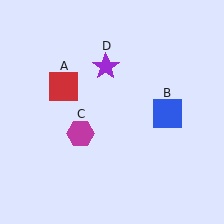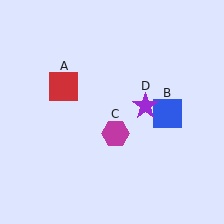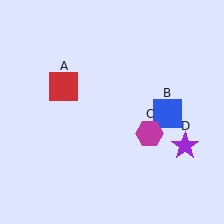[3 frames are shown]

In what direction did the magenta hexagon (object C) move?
The magenta hexagon (object C) moved right.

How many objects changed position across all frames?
2 objects changed position: magenta hexagon (object C), purple star (object D).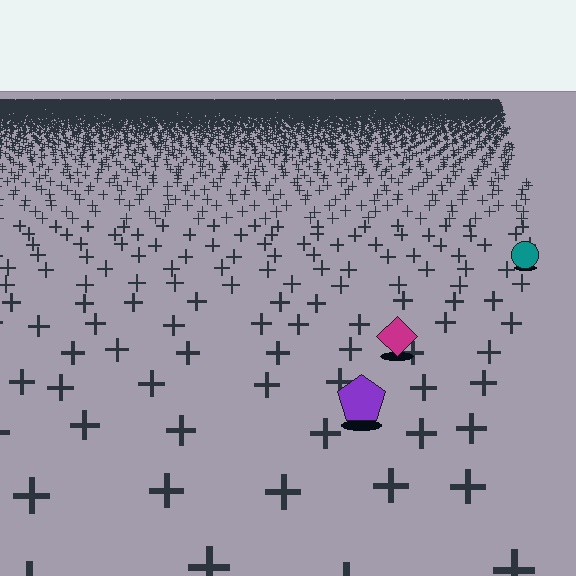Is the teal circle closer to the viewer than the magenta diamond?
No. The magenta diamond is closer — you can tell from the texture gradient: the ground texture is coarser near it.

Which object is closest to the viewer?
The purple pentagon is closest. The texture marks near it are larger and more spread out.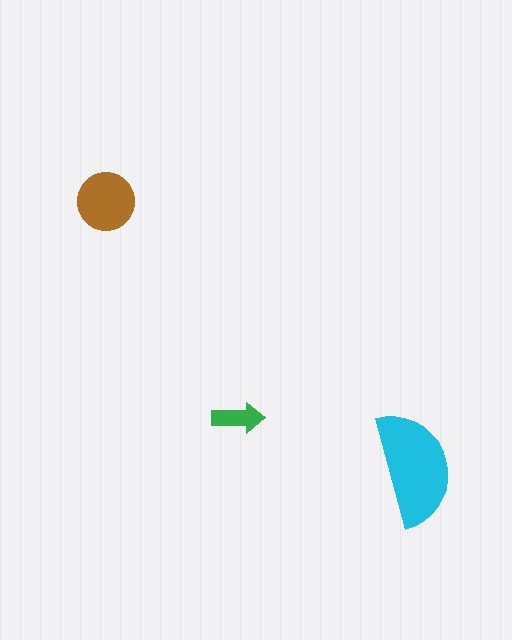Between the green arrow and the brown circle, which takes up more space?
The brown circle.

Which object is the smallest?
The green arrow.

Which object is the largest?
The cyan semicircle.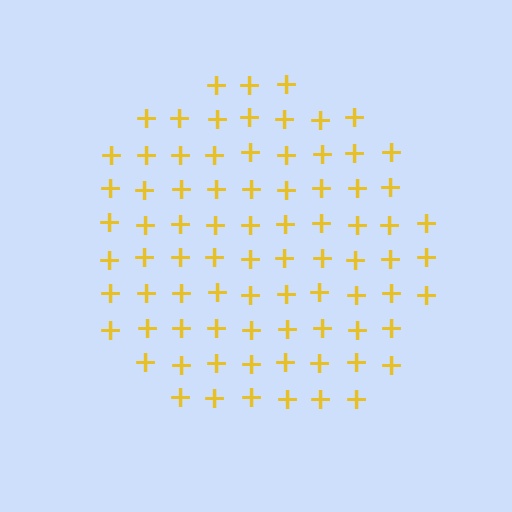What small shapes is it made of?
It is made of small plus signs.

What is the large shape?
The large shape is a circle.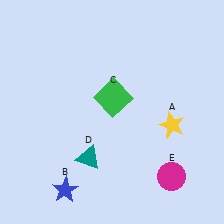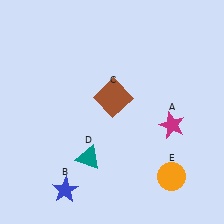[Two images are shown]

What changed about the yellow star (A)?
In Image 1, A is yellow. In Image 2, it changed to magenta.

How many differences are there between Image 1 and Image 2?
There are 3 differences between the two images.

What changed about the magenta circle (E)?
In Image 1, E is magenta. In Image 2, it changed to orange.